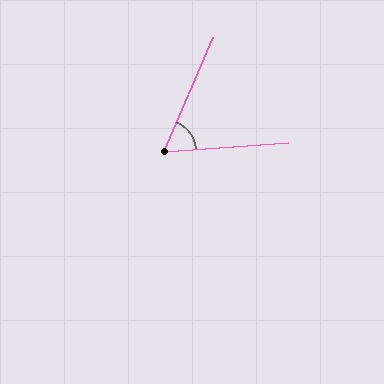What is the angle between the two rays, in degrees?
Approximately 63 degrees.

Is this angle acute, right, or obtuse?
It is acute.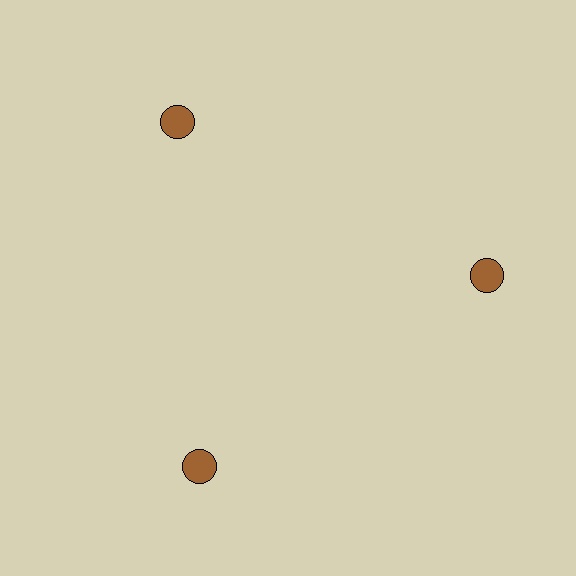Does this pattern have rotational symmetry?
Yes, this pattern has 3-fold rotational symmetry. It looks the same after rotating 120 degrees around the center.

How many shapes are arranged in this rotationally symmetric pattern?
There are 3 shapes, arranged in 3 groups of 1.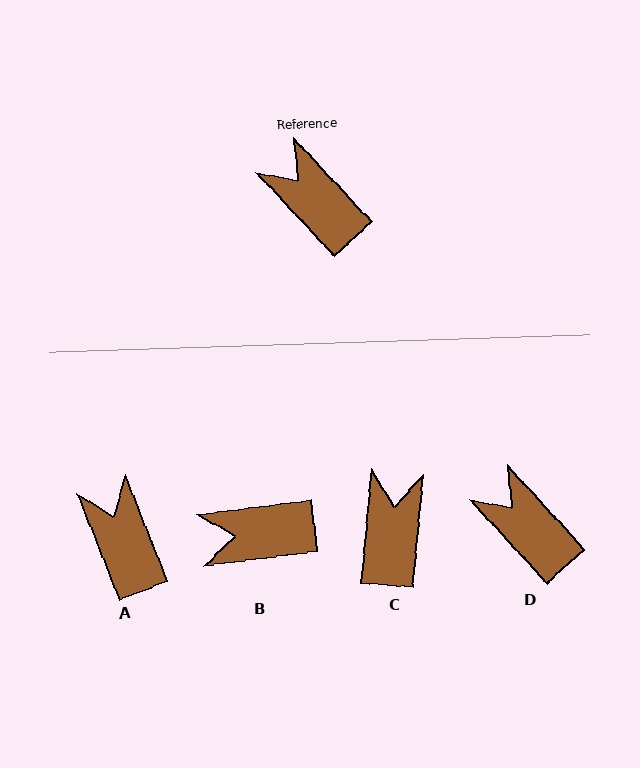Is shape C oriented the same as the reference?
No, it is off by about 48 degrees.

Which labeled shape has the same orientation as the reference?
D.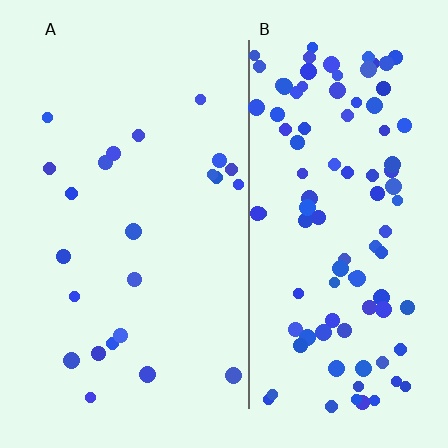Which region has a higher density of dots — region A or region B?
B (the right).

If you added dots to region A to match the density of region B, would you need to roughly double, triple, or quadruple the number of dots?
Approximately quadruple.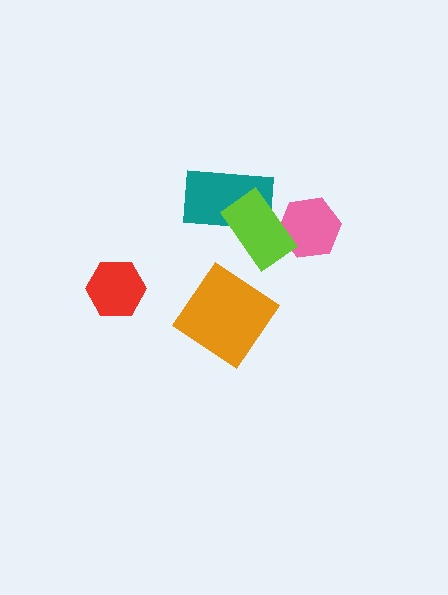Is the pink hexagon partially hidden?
Yes, it is partially covered by another shape.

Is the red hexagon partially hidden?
No, no other shape covers it.